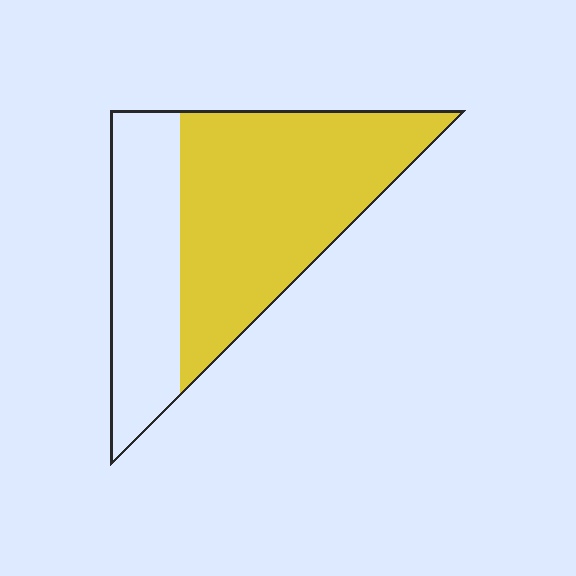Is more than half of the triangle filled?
Yes.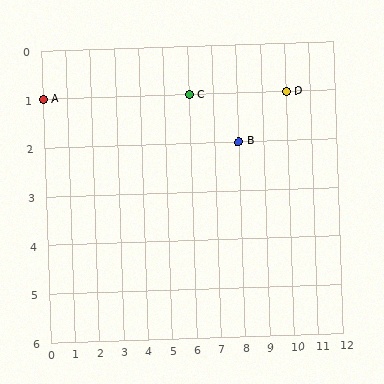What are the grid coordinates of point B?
Point B is at grid coordinates (8, 2).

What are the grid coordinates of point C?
Point C is at grid coordinates (6, 1).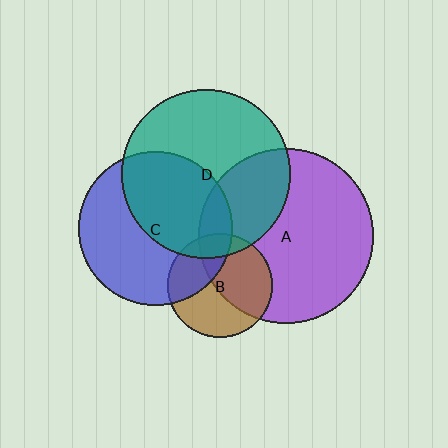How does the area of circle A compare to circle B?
Approximately 2.8 times.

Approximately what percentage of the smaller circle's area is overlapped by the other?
Approximately 45%.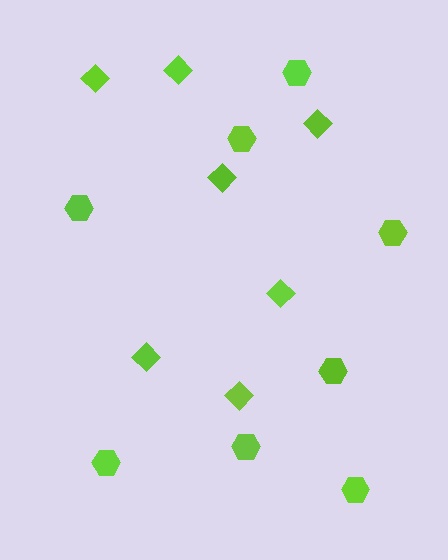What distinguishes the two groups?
There are 2 groups: one group of hexagons (8) and one group of diamonds (7).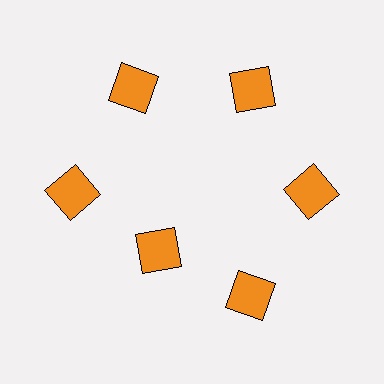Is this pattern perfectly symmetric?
No. The 6 orange squares are arranged in a ring, but one element near the 7 o'clock position is pulled inward toward the center, breaking the 6-fold rotational symmetry.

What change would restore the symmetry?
The symmetry would be restored by moving it outward, back onto the ring so that all 6 squares sit at equal angles and equal distance from the center.